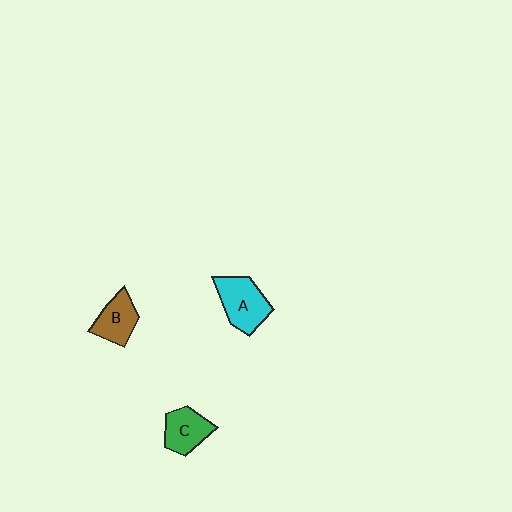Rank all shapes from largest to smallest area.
From largest to smallest: A (cyan), C (green), B (brown).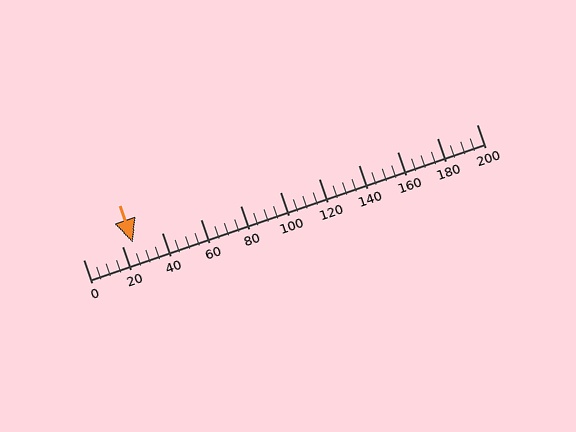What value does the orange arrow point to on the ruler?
The orange arrow points to approximately 25.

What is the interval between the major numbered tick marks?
The major tick marks are spaced 20 units apart.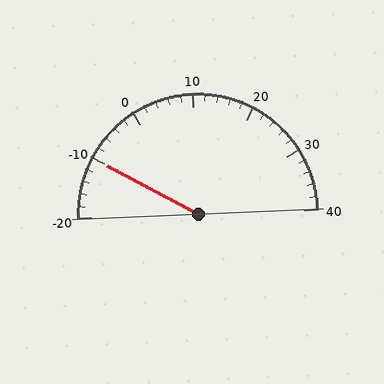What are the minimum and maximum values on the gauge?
The gauge ranges from -20 to 40.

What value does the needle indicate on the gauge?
The needle indicates approximately -10.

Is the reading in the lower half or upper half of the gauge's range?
The reading is in the lower half of the range (-20 to 40).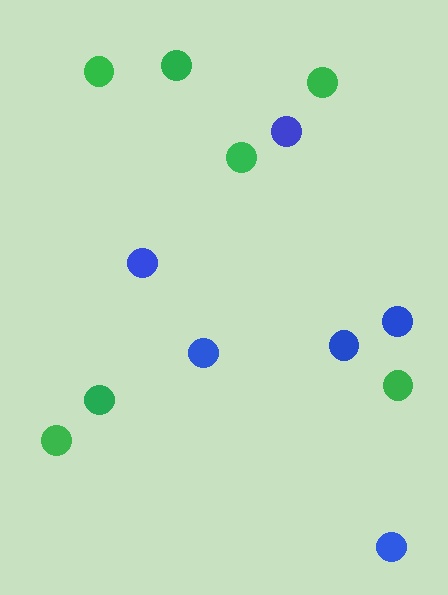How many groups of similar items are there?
There are 2 groups: one group of green circles (7) and one group of blue circles (6).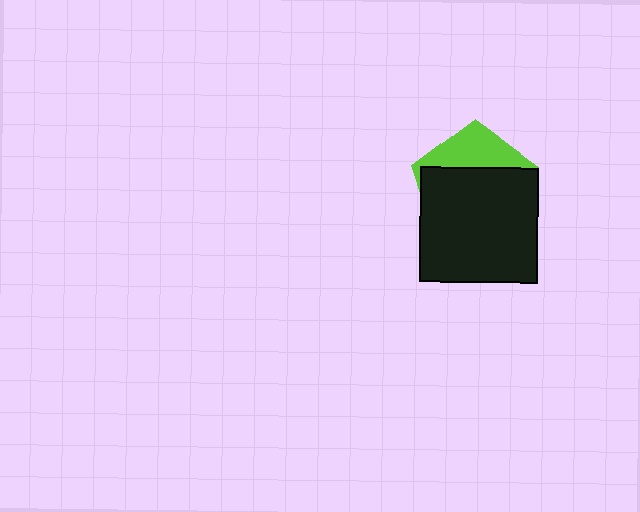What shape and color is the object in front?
The object in front is a black rectangle.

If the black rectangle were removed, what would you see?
You would see the complete lime pentagon.